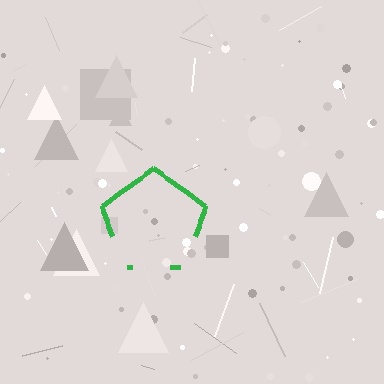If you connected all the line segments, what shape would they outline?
They would outline a pentagon.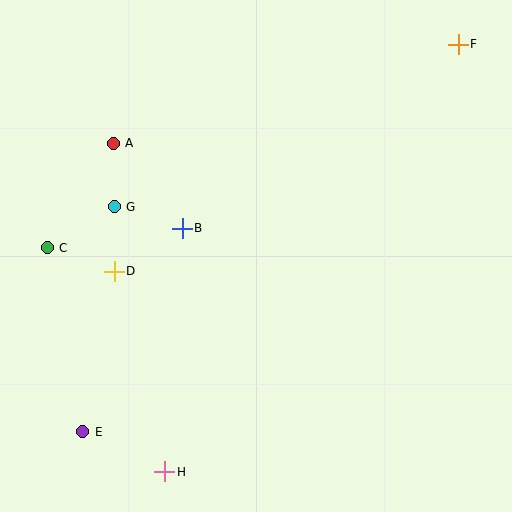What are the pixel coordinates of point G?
Point G is at (114, 207).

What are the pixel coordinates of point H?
Point H is at (165, 472).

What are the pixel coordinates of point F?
Point F is at (458, 44).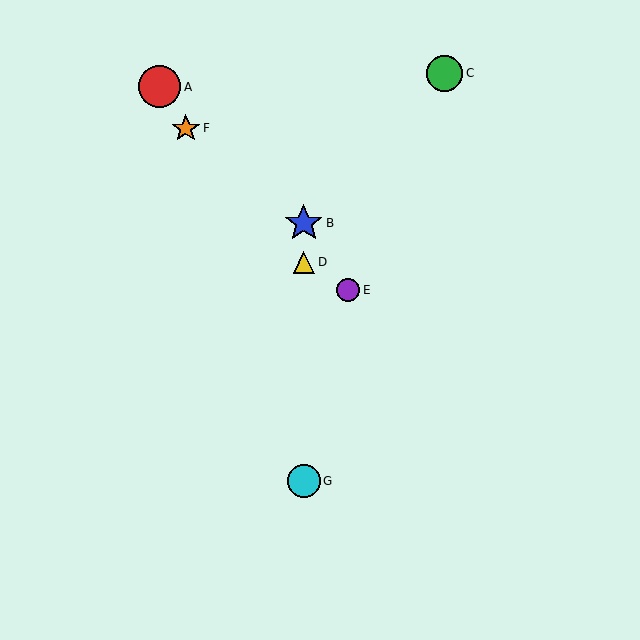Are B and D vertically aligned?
Yes, both are at x≈304.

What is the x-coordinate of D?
Object D is at x≈304.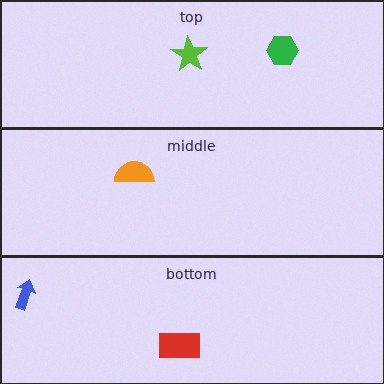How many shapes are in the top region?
2.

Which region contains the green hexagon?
The top region.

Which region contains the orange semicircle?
The middle region.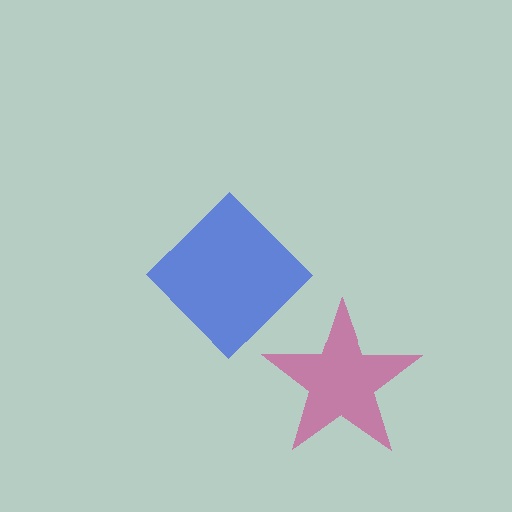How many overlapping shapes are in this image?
There are 2 overlapping shapes in the image.